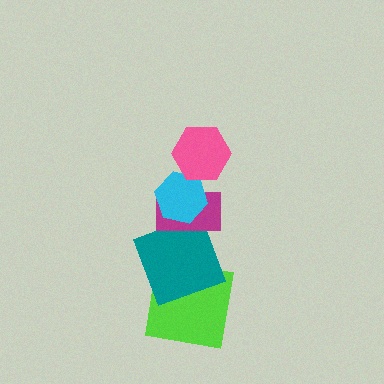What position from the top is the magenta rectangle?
The magenta rectangle is 3rd from the top.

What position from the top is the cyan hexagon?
The cyan hexagon is 2nd from the top.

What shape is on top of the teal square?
The magenta rectangle is on top of the teal square.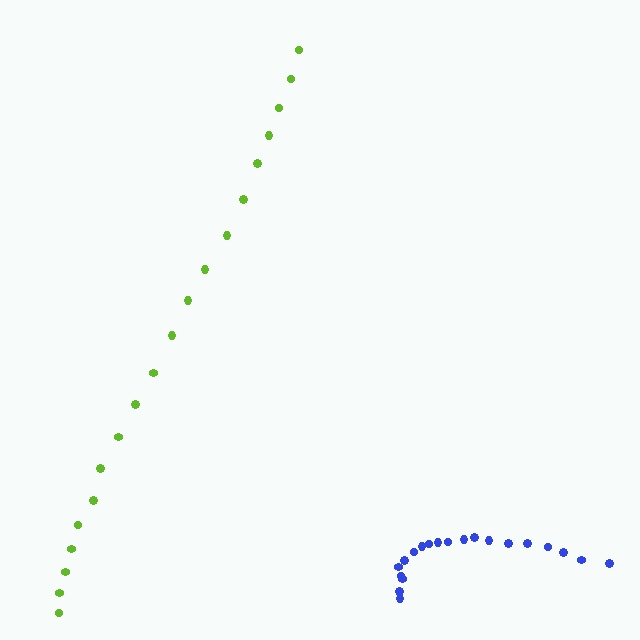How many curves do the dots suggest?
There are 2 distinct paths.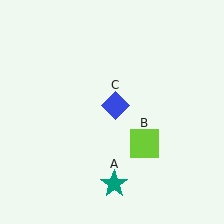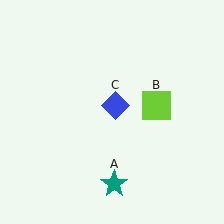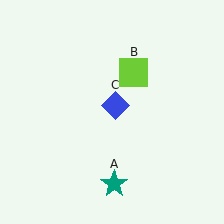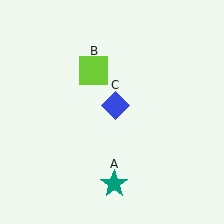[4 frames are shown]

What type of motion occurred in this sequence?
The lime square (object B) rotated counterclockwise around the center of the scene.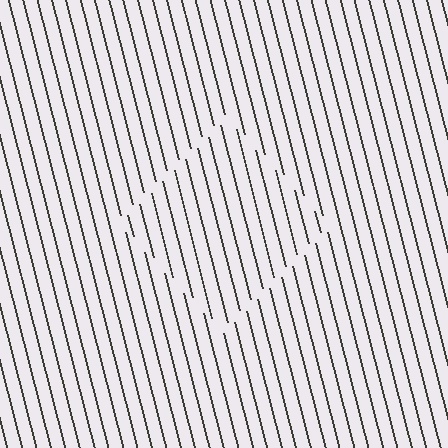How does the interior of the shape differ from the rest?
The interior of the shape contains the same grating, shifted by half a period — the contour is defined by the phase discontinuity where line-ends from the inner and outer gratings abut.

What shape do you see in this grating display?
An illusory square. The interior of the shape contains the same grating, shifted by half a period — the contour is defined by the phase discontinuity where line-ends from the inner and outer gratings abut.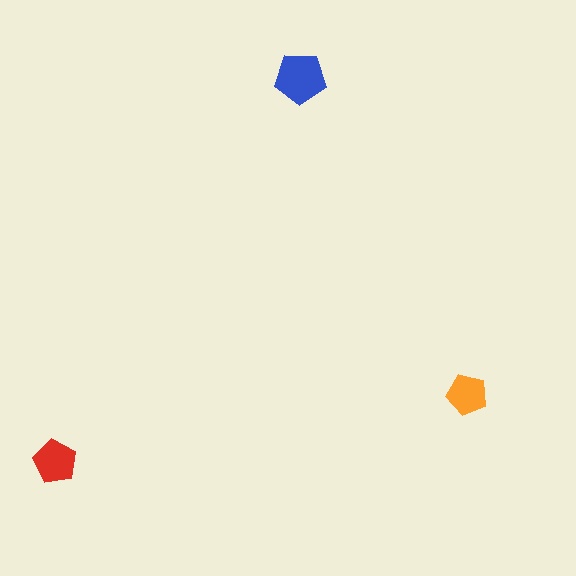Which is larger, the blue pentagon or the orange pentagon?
The blue one.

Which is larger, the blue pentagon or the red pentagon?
The blue one.